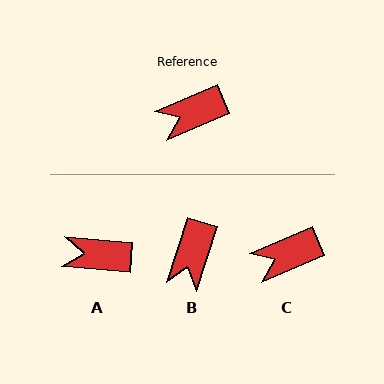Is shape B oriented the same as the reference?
No, it is off by about 49 degrees.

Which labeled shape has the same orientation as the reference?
C.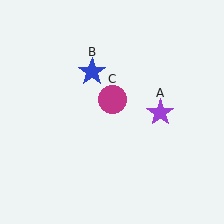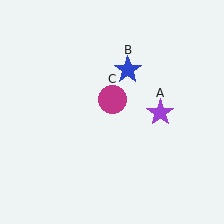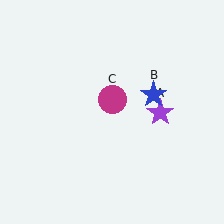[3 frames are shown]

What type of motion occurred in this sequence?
The blue star (object B) rotated clockwise around the center of the scene.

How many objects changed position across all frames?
1 object changed position: blue star (object B).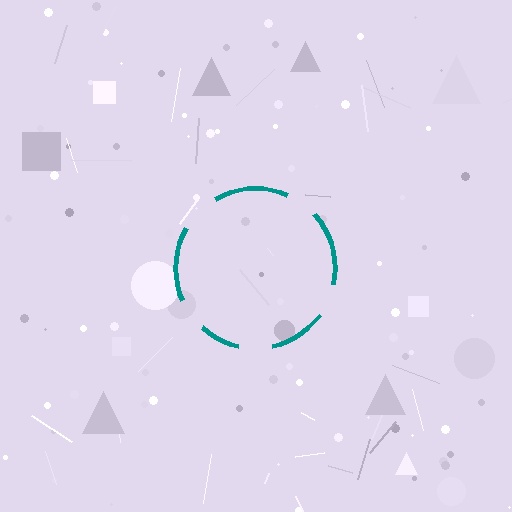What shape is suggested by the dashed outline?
The dashed outline suggests a circle.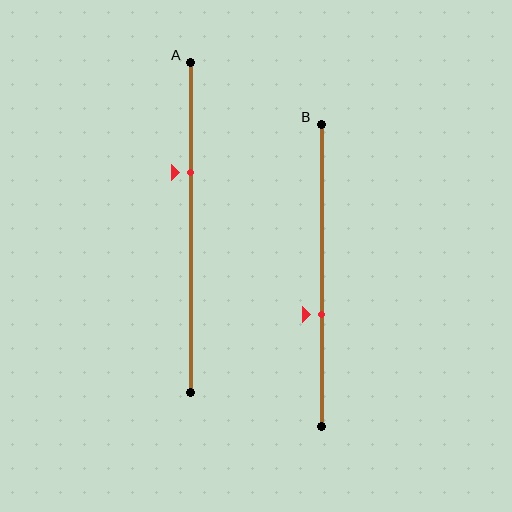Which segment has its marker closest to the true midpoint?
Segment B has its marker closest to the true midpoint.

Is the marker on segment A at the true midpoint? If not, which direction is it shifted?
No, the marker on segment A is shifted upward by about 17% of the segment length.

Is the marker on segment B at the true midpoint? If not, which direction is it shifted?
No, the marker on segment B is shifted downward by about 13% of the segment length.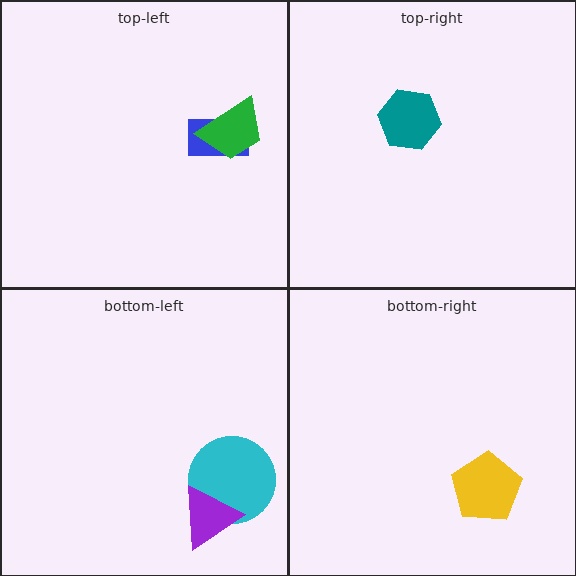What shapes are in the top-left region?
The blue rectangle, the green trapezoid.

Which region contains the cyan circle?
The bottom-left region.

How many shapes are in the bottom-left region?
2.